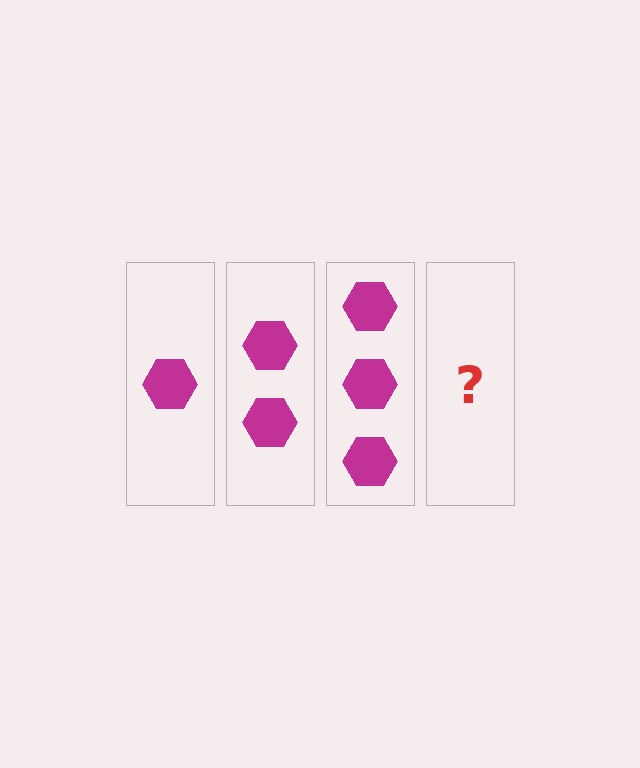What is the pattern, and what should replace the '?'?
The pattern is that each step adds one more hexagon. The '?' should be 4 hexagons.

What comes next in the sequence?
The next element should be 4 hexagons.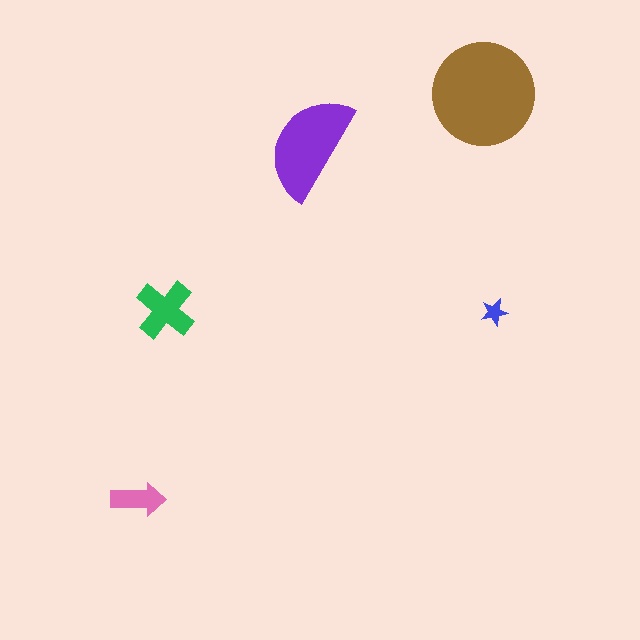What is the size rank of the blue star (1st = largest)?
5th.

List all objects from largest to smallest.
The brown circle, the purple semicircle, the green cross, the pink arrow, the blue star.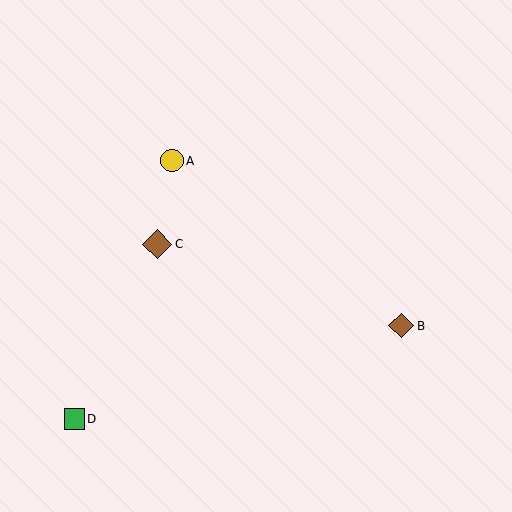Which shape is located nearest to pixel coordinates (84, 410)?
The green square (labeled D) at (74, 419) is nearest to that location.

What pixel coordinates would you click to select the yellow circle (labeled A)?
Click at (172, 161) to select the yellow circle A.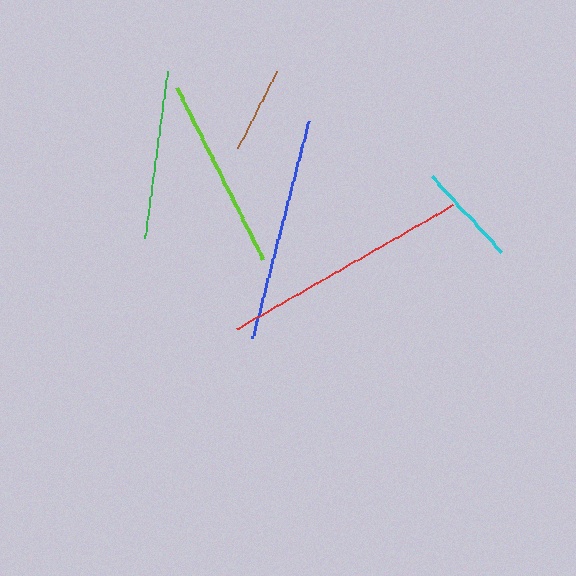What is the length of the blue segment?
The blue segment is approximately 224 pixels long.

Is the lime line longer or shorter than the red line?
The red line is longer than the lime line.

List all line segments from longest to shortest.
From longest to shortest: red, blue, lime, green, cyan, brown.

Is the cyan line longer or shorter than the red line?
The red line is longer than the cyan line.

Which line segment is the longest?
The red line is the longest at approximately 250 pixels.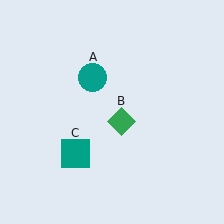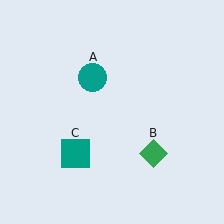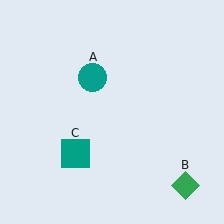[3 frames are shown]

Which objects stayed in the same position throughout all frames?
Teal circle (object A) and teal square (object C) remained stationary.